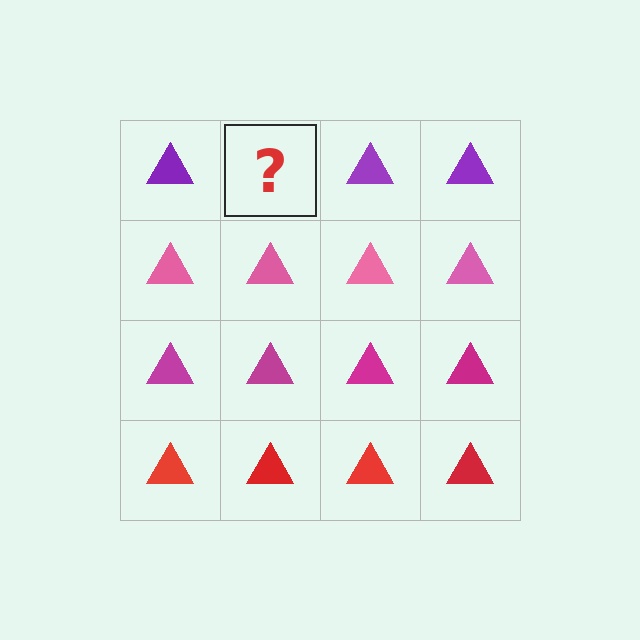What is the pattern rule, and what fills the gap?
The rule is that each row has a consistent color. The gap should be filled with a purple triangle.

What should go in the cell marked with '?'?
The missing cell should contain a purple triangle.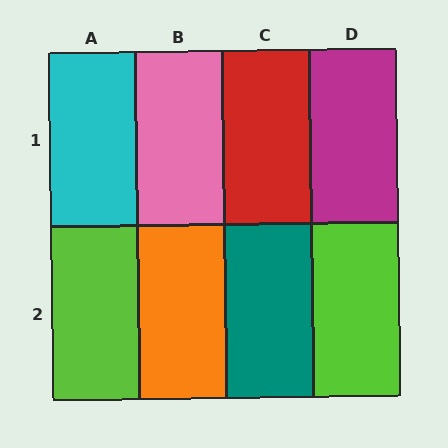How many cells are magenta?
1 cell is magenta.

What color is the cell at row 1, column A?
Cyan.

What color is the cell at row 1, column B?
Pink.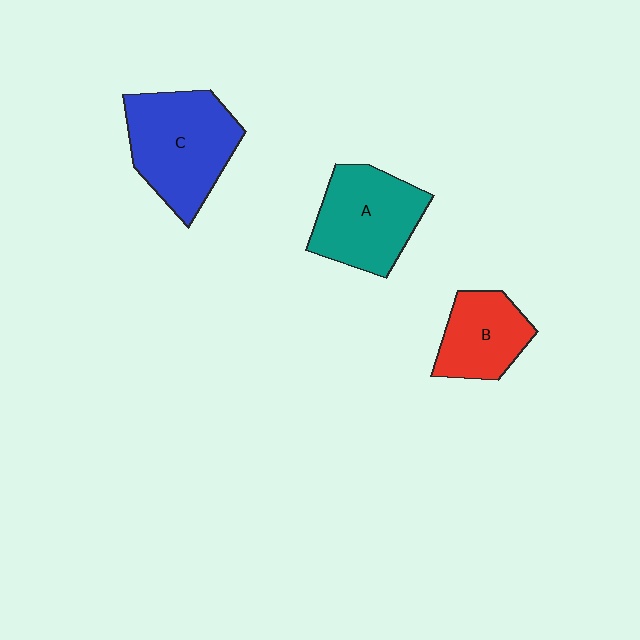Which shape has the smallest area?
Shape B (red).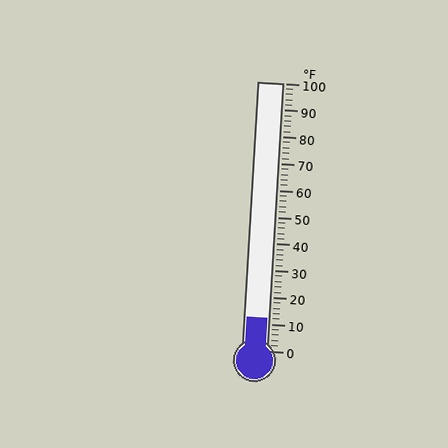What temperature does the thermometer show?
The thermometer shows approximately 12°F.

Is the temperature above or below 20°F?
The temperature is below 20°F.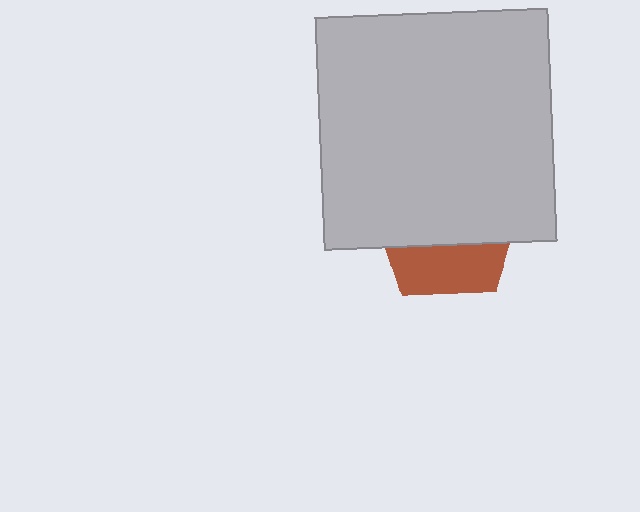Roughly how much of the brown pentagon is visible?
A small part of it is visible (roughly 35%).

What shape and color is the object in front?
The object in front is a light gray square.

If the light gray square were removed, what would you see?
You would see the complete brown pentagon.